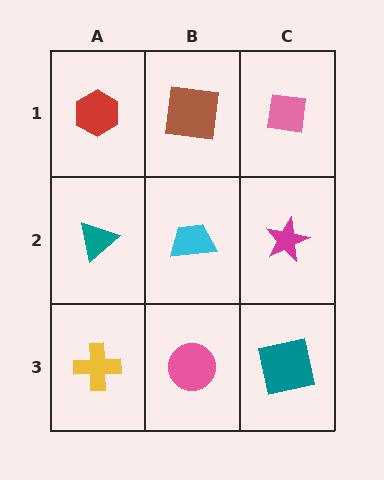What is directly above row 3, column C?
A magenta star.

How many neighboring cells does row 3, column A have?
2.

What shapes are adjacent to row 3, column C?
A magenta star (row 2, column C), a pink circle (row 3, column B).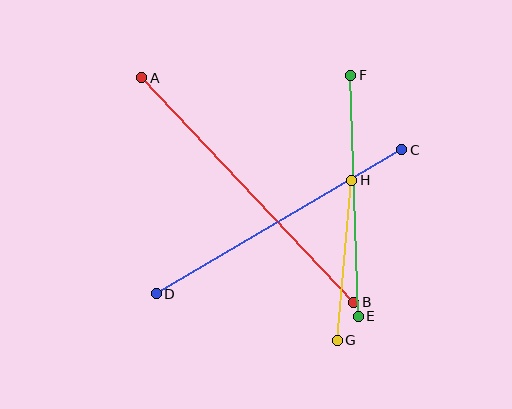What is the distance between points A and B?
The distance is approximately 309 pixels.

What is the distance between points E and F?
The distance is approximately 241 pixels.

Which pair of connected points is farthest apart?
Points A and B are farthest apart.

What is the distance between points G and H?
The distance is approximately 161 pixels.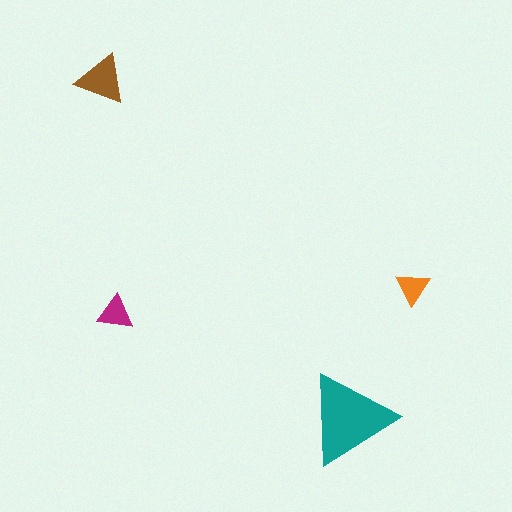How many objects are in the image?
There are 4 objects in the image.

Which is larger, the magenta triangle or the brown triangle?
The brown one.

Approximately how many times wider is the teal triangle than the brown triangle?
About 2 times wider.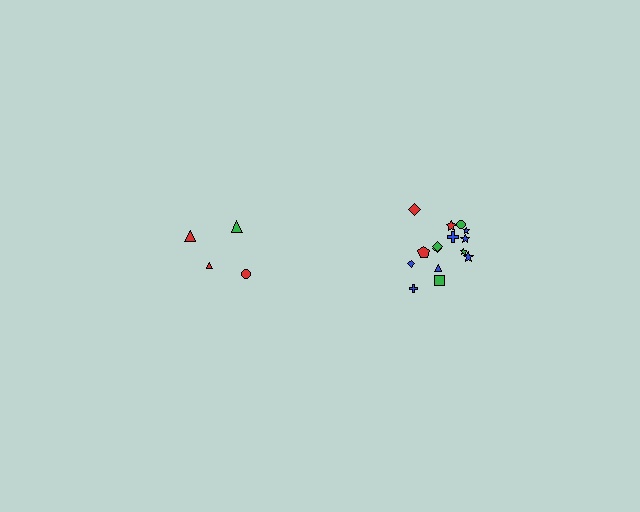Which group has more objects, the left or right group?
The right group.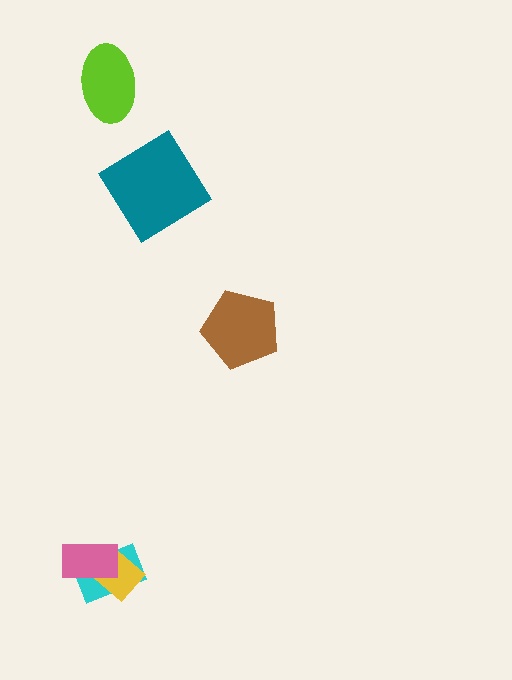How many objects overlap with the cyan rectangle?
2 objects overlap with the cyan rectangle.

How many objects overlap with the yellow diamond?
2 objects overlap with the yellow diamond.